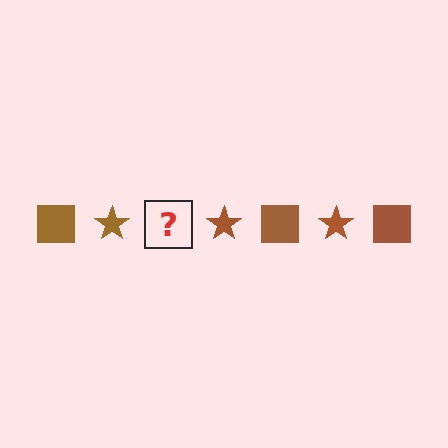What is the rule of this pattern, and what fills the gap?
The rule is that the pattern cycles through square, star shapes in brown. The gap should be filled with a brown square.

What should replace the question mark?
The question mark should be replaced with a brown square.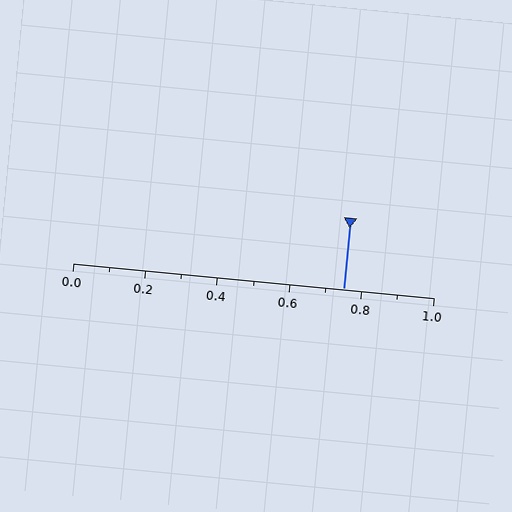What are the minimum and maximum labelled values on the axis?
The axis runs from 0.0 to 1.0.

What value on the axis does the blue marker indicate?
The marker indicates approximately 0.75.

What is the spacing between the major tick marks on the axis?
The major ticks are spaced 0.2 apart.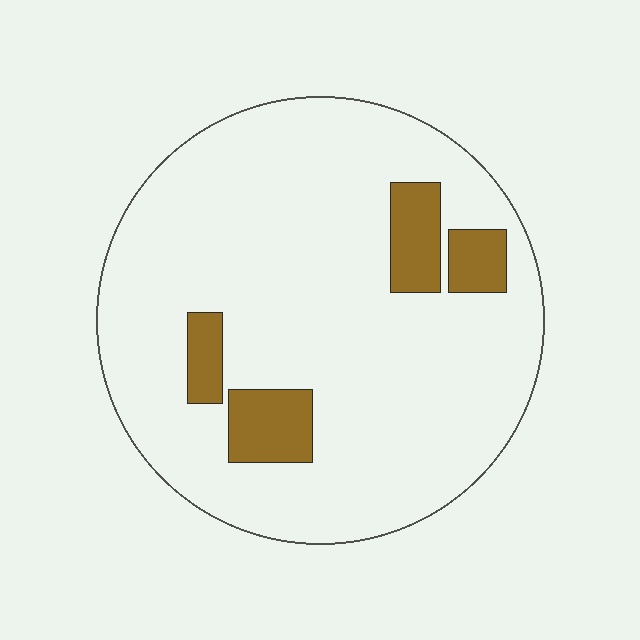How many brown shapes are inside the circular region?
4.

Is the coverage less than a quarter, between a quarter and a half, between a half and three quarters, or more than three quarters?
Less than a quarter.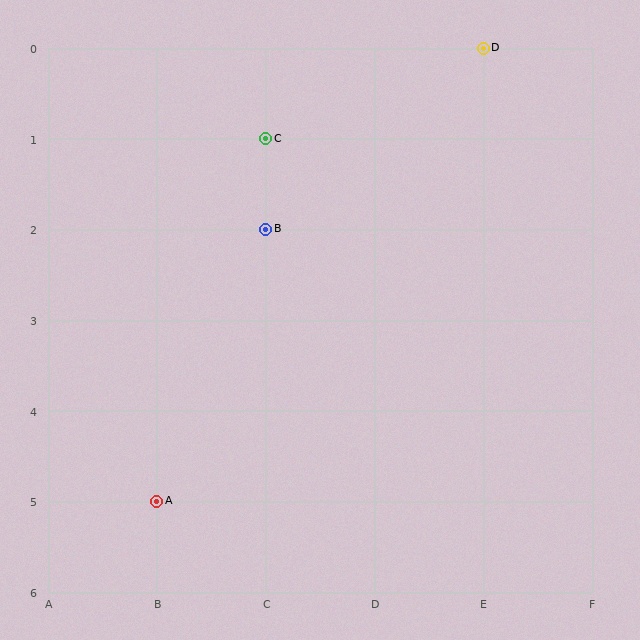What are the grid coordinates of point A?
Point A is at grid coordinates (B, 5).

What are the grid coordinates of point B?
Point B is at grid coordinates (C, 2).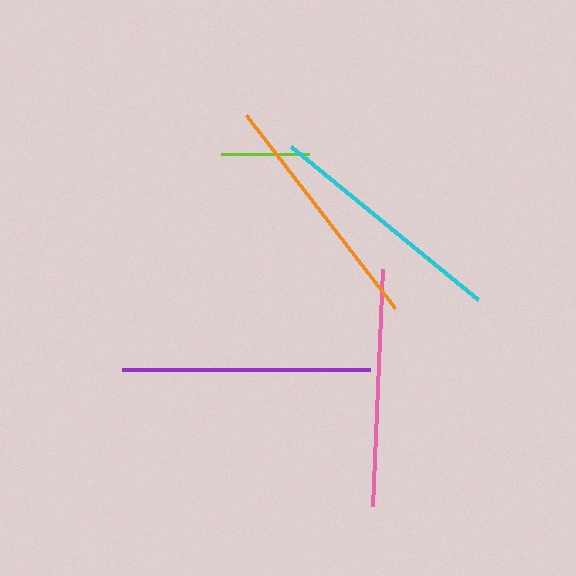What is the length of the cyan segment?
The cyan segment is approximately 241 pixels long.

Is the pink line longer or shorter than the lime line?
The pink line is longer than the lime line.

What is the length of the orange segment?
The orange segment is approximately 243 pixels long.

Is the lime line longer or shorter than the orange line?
The orange line is longer than the lime line.